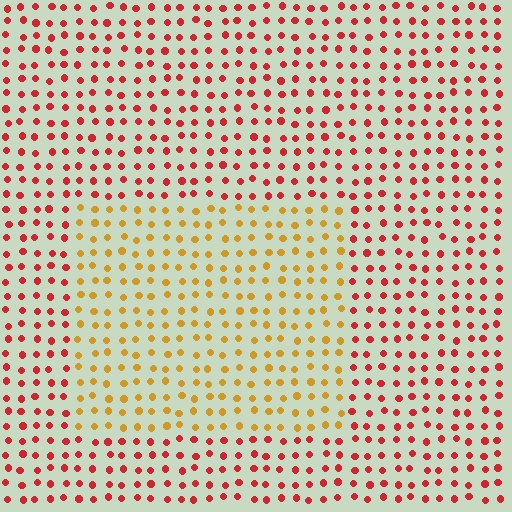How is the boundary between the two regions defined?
The boundary is defined purely by a slight shift in hue (about 46 degrees). Spacing, size, and orientation are identical on both sides.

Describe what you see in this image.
The image is filled with small red elements in a uniform arrangement. A rectangle-shaped region is visible where the elements are tinted to a slightly different hue, forming a subtle color boundary.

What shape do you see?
I see a rectangle.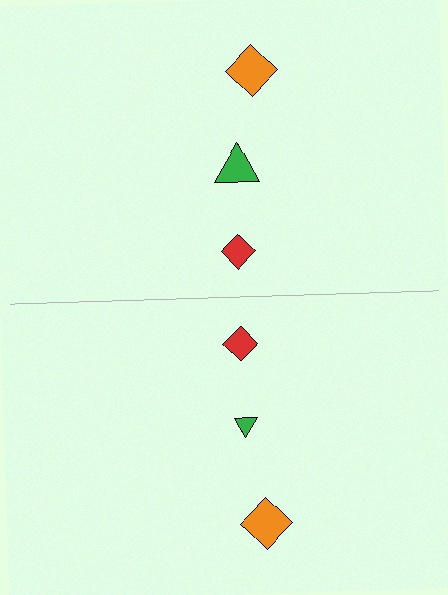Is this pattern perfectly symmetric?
No, the pattern is not perfectly symmetric. The green triangle on the bottom side has a different size than its mirror counterpart.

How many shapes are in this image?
There are 6 shapes in this image.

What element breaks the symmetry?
The green triangle on the bottom side has a different size than its mirror counterpart.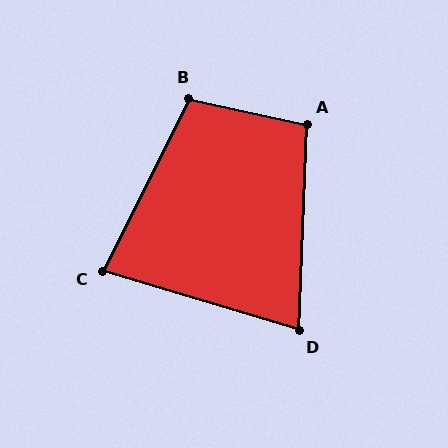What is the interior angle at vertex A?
Approximately 100 degrees (obtuse).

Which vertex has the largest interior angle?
B, at approximately 104 degrees.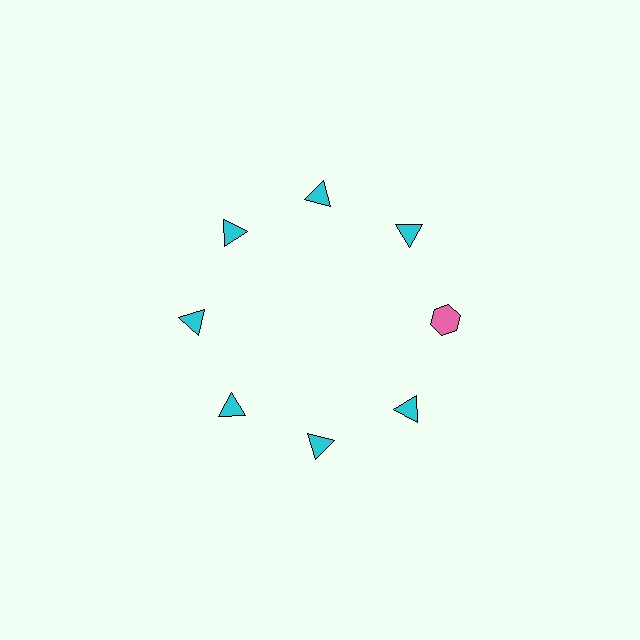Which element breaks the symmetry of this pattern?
The pink hexagon at roughly the 3 o'clock position breaks the symmetry. All other shapes are cyan triangles.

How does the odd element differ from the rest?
It differs in both color (pink instead of cyan) and shape (hexagon instead of triangle).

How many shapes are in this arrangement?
There are 8 shapes arranged in a ring pattern.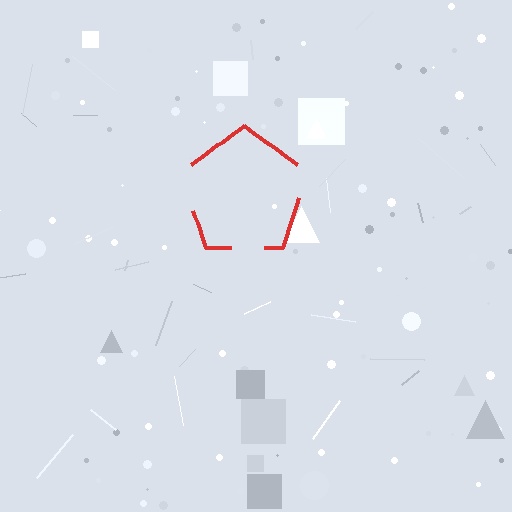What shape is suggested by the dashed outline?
The dashed outline suggests a pentagon.